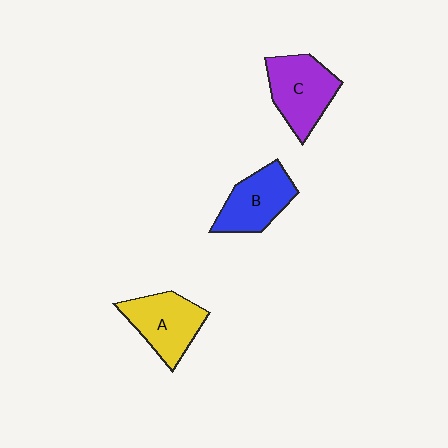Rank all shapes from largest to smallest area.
From largest to smallest: C (purple), A (yellow), B (blue).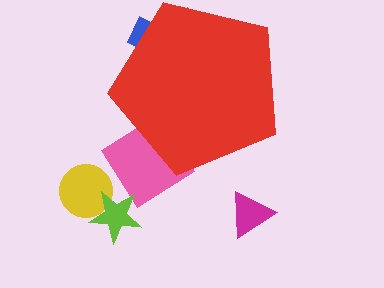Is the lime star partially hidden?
No, the lime star is fully visible.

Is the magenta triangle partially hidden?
No, the magenta triangle is fully visible.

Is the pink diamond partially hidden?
Yes, the pink diamond is partially hidden behind the red pentagon.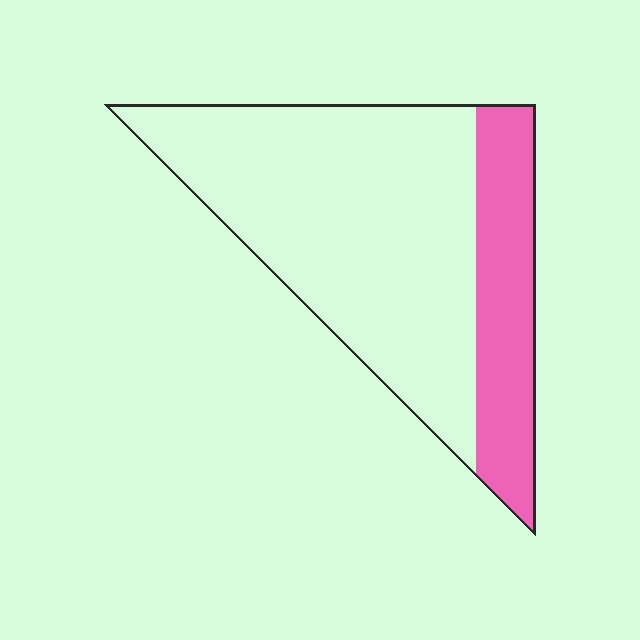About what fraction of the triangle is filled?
About one quarter (1/4).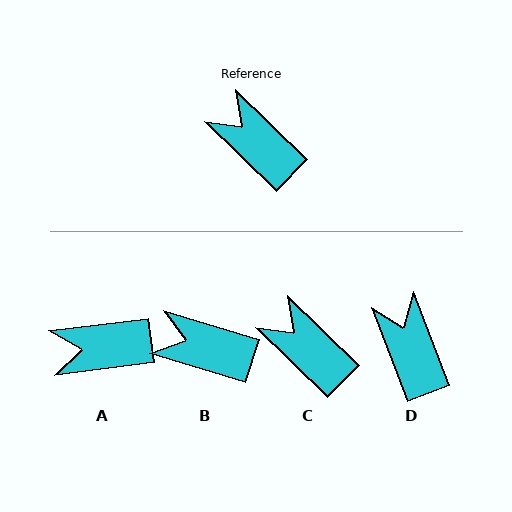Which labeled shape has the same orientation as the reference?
C.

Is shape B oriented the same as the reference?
No, it is off by about 27 degrees.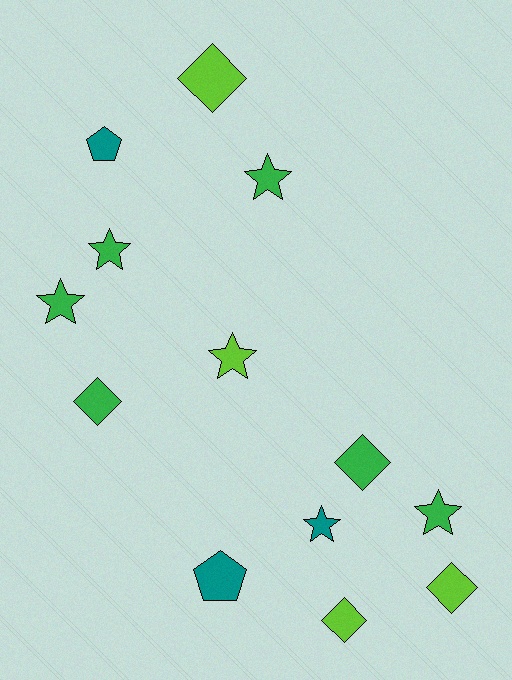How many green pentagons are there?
There are no green pentagons.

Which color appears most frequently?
Green, with 6 objects.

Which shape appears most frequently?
Star, with 6 objects.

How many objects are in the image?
There are 13 objects.